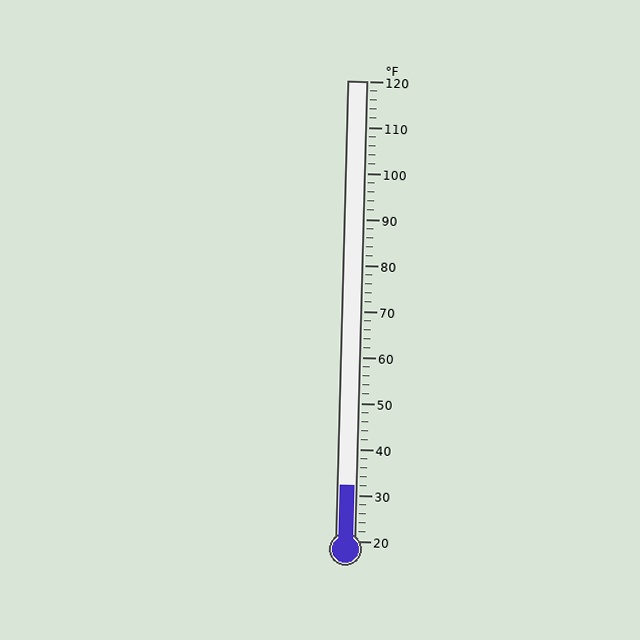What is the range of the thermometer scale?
The thermometer scale ranges from 20°F to 120°F.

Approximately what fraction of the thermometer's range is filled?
The thermometer is filled to approximately 10% of its range.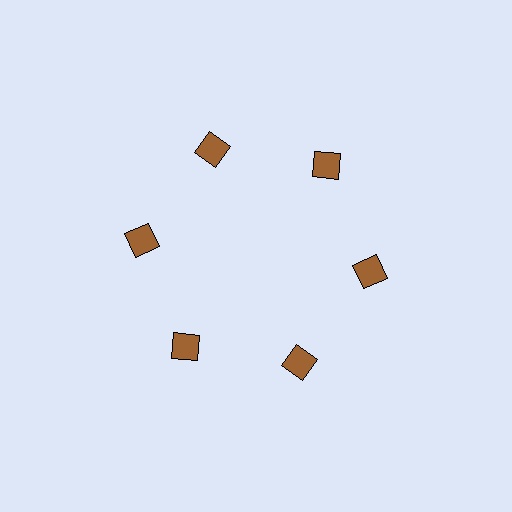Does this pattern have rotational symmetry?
Yes, this pattern has 6-fold rotational symmetry. It looks the same after rotating 60 degrees around the center.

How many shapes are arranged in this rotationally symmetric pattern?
There are 6 shapes, arranged in 6 groups of 1.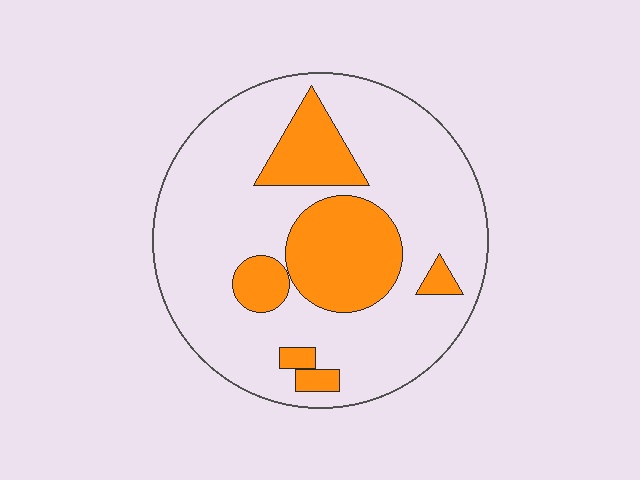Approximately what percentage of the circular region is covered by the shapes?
Approximately 25%.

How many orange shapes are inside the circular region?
6.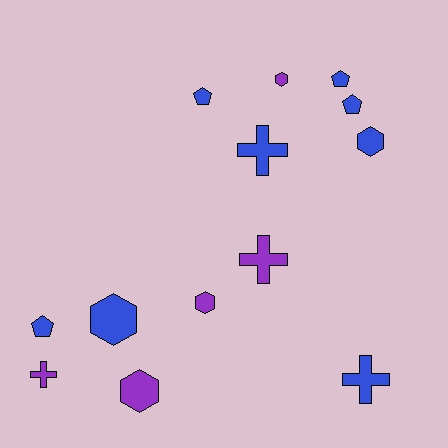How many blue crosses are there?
There are 2 blue crosses.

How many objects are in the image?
There are 13 objects.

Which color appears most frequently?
Blue, with 8 objects.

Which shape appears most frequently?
Hexagon, with 5 objects.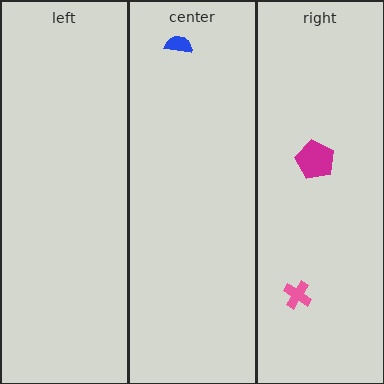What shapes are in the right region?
The pink cross, the magenta pentagon.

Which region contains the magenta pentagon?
The right region.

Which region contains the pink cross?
The right region.